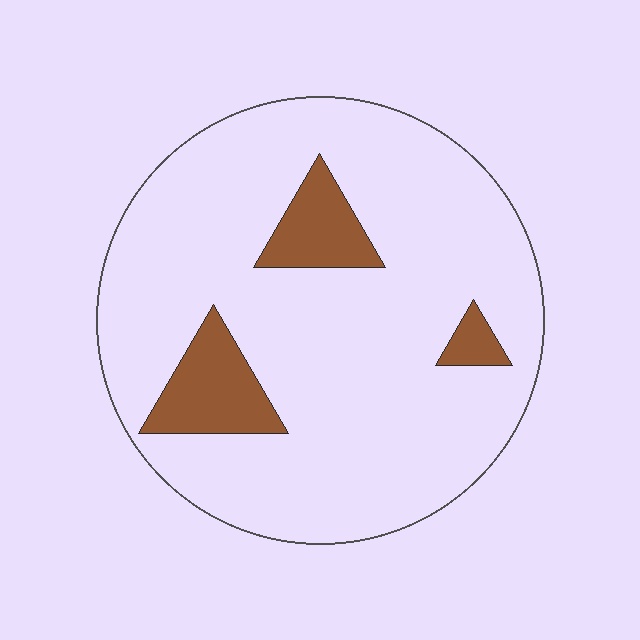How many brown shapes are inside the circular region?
3.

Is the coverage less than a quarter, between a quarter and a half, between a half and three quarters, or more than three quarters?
Less than a quarter.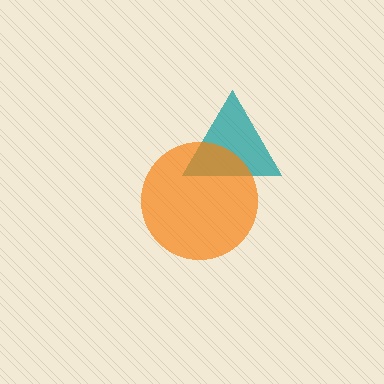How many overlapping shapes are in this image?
There are 2 overlapping shapes in the image.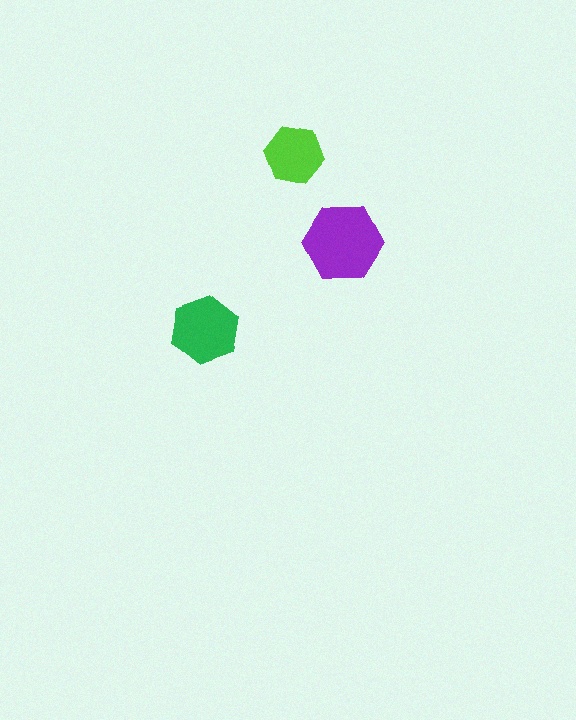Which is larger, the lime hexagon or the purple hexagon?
The purple one.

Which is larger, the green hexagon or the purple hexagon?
The purple one.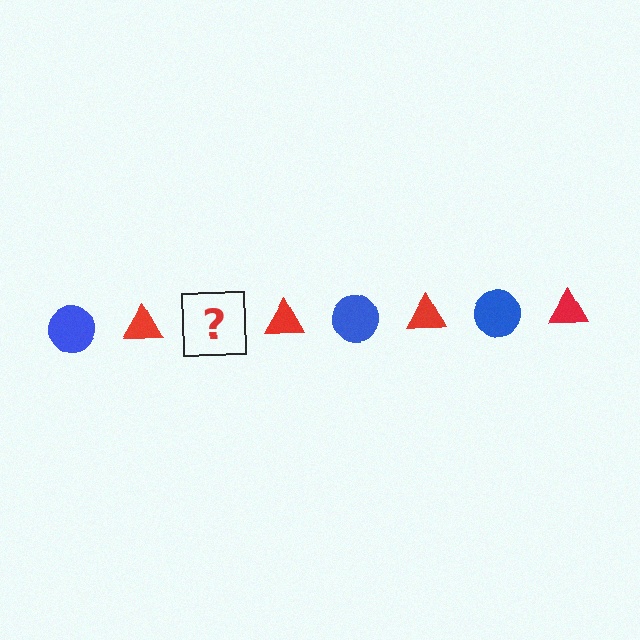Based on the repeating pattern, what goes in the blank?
The blank should be a blue circle.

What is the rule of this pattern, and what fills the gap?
The rule is that the pattern alternates between blue circle and red triangle. The gap should be filled with a blue circle.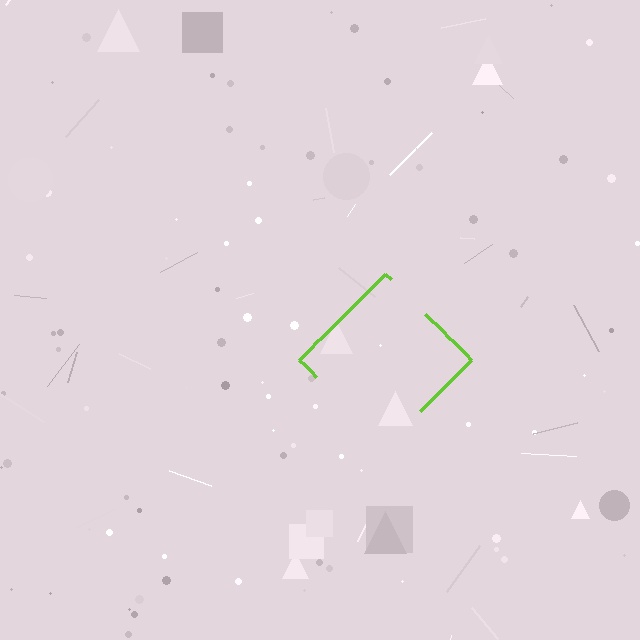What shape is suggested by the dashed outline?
The dashed outline suggests a diamond.